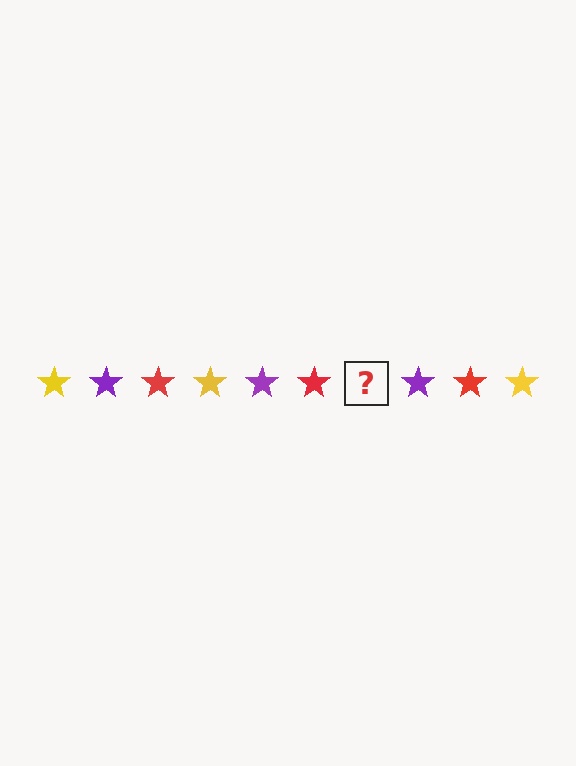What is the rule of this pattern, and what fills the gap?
The rule is that the pattern cycles through yellow, purple, red stars. The gap should be filled with a yellow star.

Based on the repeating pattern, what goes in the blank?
The blank should be a yellow star.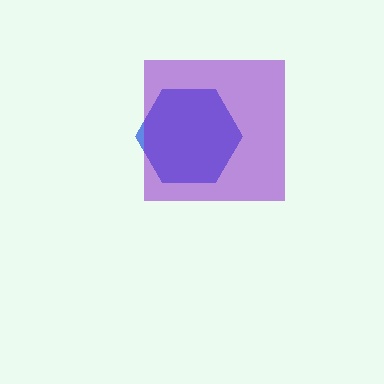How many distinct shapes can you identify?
There are 2 distinct shapes: a blue hexagon, a purple square.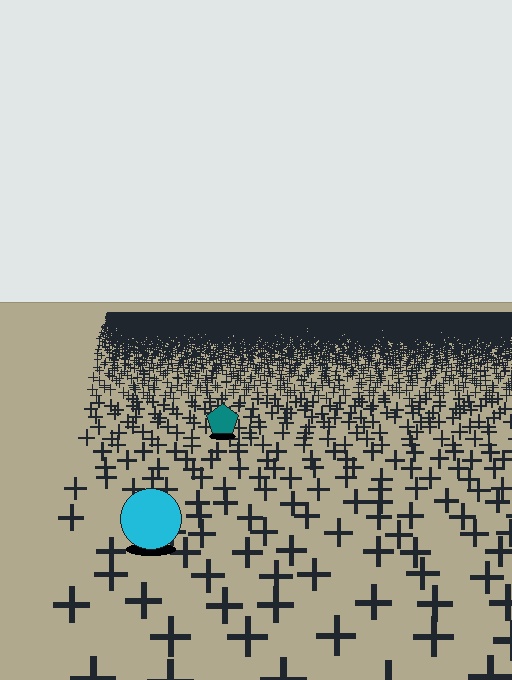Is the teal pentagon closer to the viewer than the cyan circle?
No. The cyan circle is closer — you can tell from the texture gradient: the ground texture is coarser near it.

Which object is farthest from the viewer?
The teal pentagon is farthest from the viewer. It appears smaller and the ground texture around it is denser.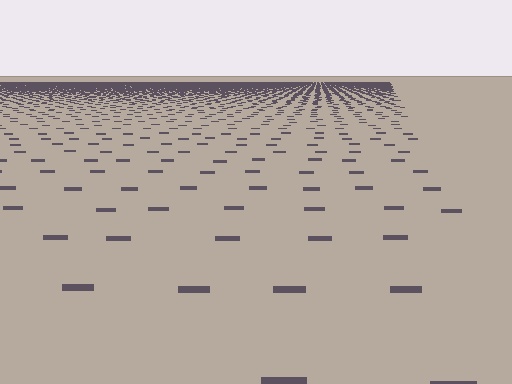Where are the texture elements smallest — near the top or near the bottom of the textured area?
Near the top.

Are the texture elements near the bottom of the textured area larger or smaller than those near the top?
Larger. Near the bottom, elements are closer to the viewer and appear at a bigger on-screen size.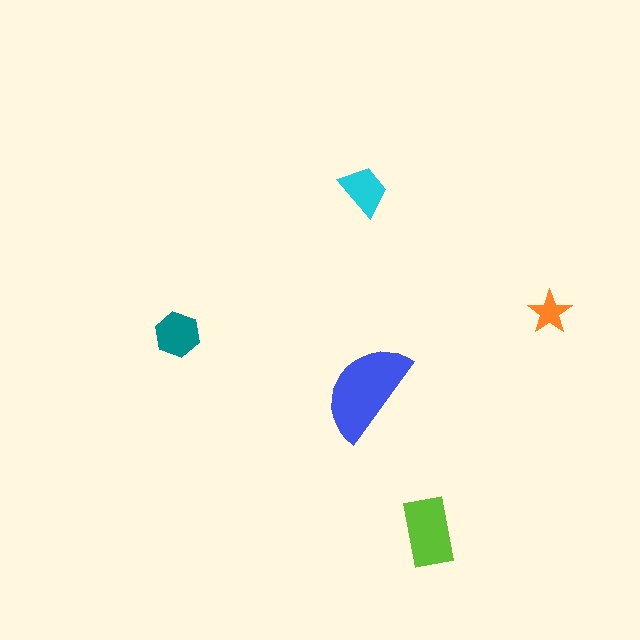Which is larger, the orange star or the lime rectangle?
The lime rectangle.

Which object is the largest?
The blue semicircle.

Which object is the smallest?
The orange star.